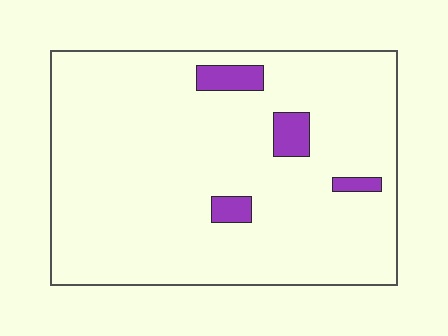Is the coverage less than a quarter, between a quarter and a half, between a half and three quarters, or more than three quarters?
Less than a quarter.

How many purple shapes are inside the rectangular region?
4.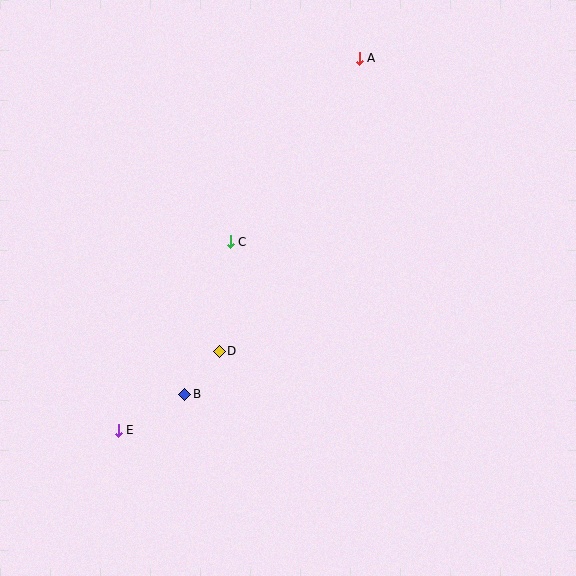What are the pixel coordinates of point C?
Point C is at (230, 242).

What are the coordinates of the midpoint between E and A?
The midpoint between E and A is at (239, 244).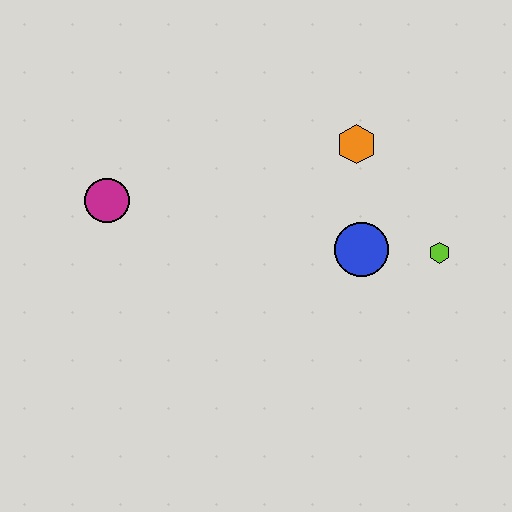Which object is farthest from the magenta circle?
The lime hexagon is farthest from the magenta circle.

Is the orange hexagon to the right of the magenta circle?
Yes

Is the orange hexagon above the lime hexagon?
Yes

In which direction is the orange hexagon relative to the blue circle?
The orange hexagon is above the blue circle.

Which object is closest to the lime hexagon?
The blue circle is closest to the lime hexagon.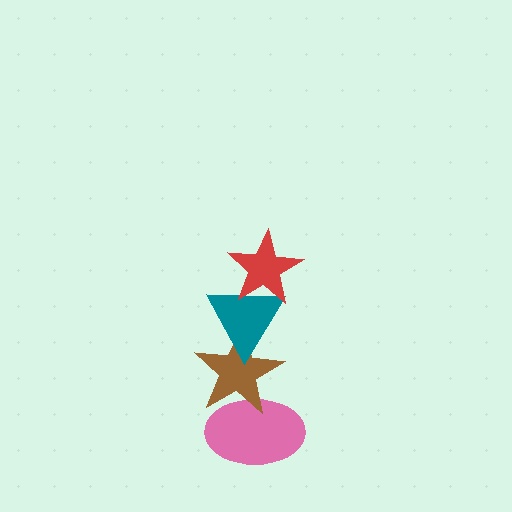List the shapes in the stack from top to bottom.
From top to bottom: the red star, the teal triangle, the brown star, the pink ellipse.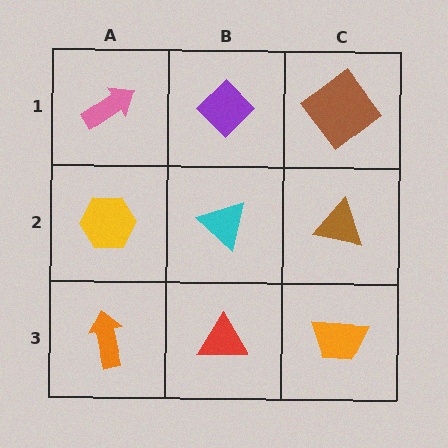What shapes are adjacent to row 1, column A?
A yellow hexagon (row 2, column A), a purple diamond (row 1, column B).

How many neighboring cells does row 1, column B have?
3.